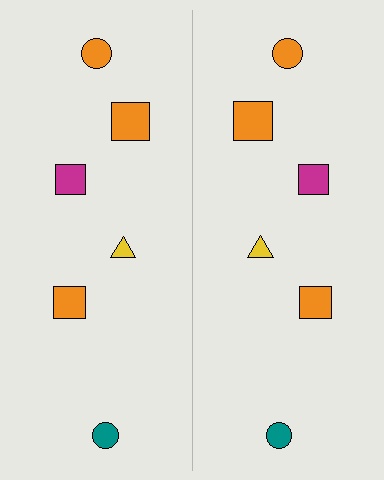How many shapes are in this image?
There are 12 shapes in this image.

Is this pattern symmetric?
Yes, this pattern has bilateral (reflection) symmetry.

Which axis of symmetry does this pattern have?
The pattern has a vertical axis of symmetry running through the center of the image.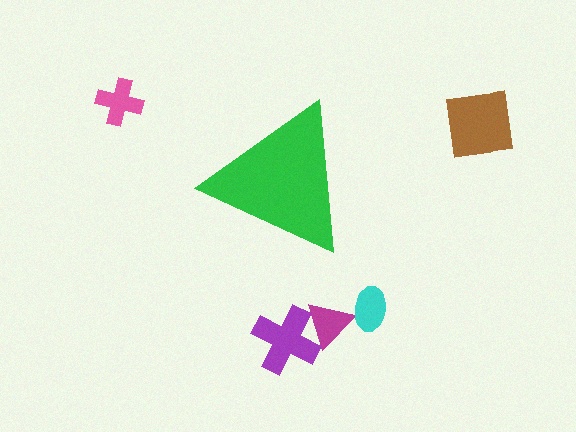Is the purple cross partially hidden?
No, the purple cross is fully visible.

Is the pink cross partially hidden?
No, the pink cross is fully visible.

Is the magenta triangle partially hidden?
No, the magenta triangle is fully visible.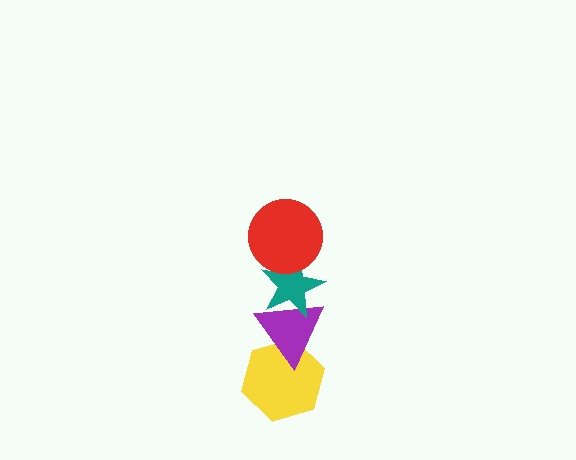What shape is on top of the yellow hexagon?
The purple triangle is on top of the yellow hexagon.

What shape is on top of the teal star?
The red circle is on top of the teal star.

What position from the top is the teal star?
The teal star is 2nd from the top.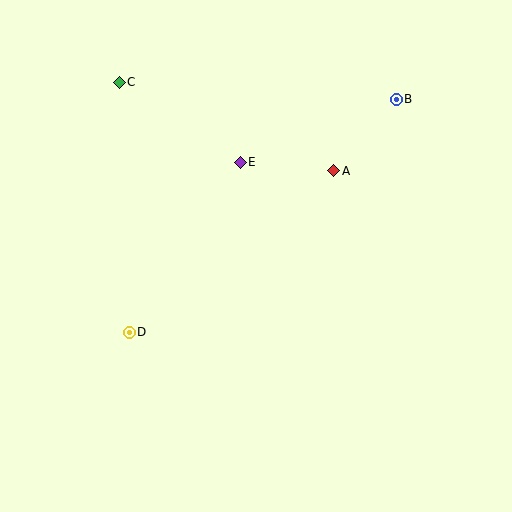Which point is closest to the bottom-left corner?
Point D is closest to the bottom-left corner.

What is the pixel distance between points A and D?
The distance between A and D is 261 pixels.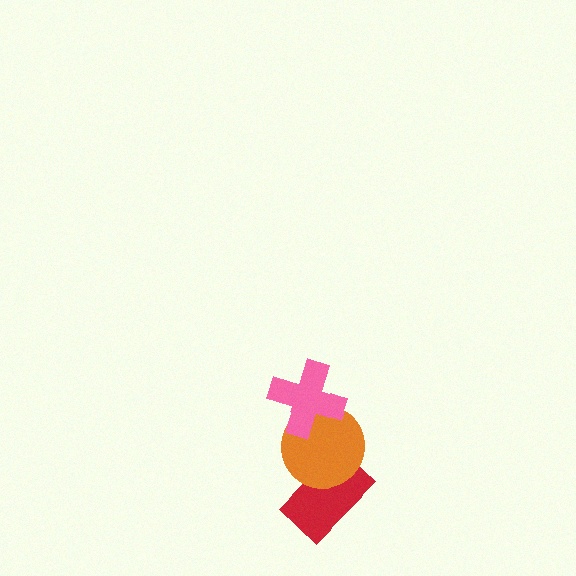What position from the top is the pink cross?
The pink cross is 1st from the top.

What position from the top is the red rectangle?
The red rectangle is 3rd from the top.